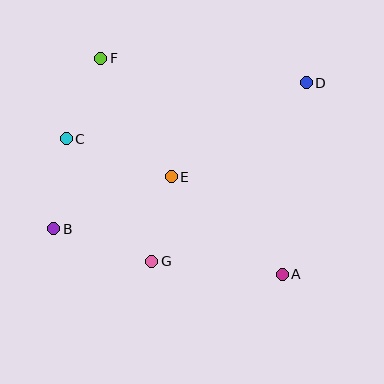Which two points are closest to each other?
Points E and G are closest to each other.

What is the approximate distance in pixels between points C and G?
The distance between C and G is approximately 149 pixels.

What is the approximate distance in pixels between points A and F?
The distance between A and F is approximately 282 pixels.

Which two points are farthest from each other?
Points B and D are farthest from each other.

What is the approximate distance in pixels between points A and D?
The distance between A and D is approximately 193 pixels.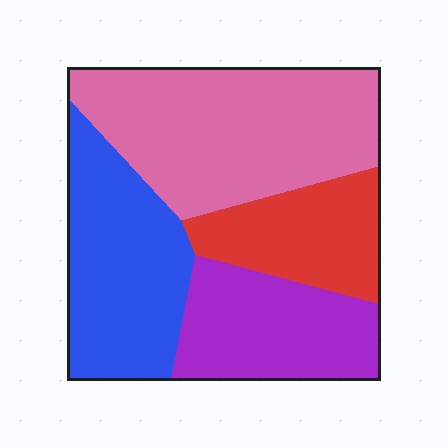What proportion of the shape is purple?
Purple covers roughly 20% of the shape.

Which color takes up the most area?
Pink, at roughly 35%.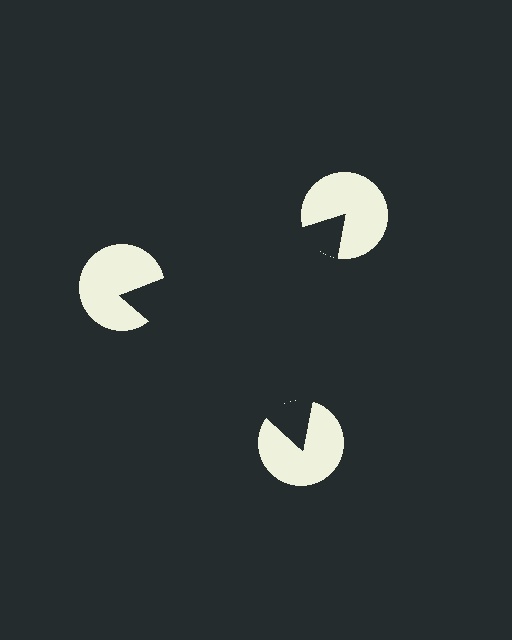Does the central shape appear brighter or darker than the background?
It typically appears slightly darker than the background, even though no actual brightness change is drawn.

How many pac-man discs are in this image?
There are 3 — one at each vertex of the illusory triangle.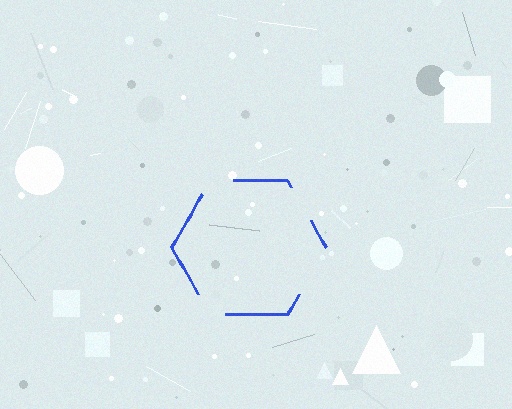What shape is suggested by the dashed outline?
The dashed outline suggests a hexagon.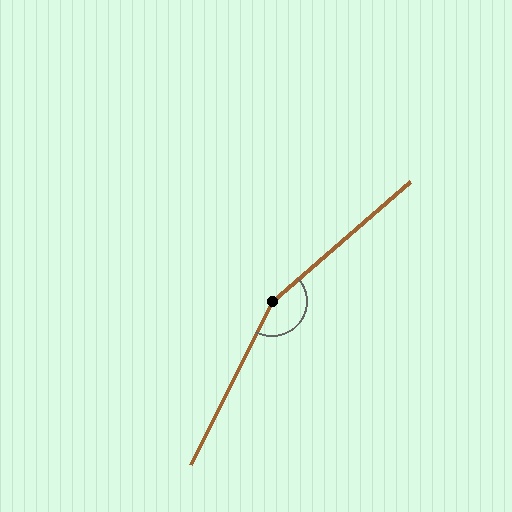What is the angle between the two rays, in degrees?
Approximately 158 degrees.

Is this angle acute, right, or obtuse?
It is obtuse.